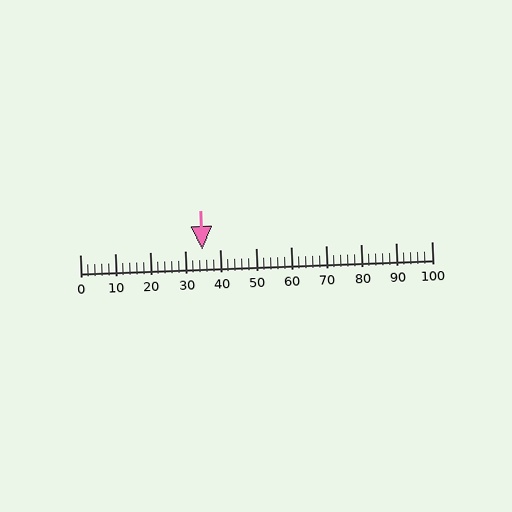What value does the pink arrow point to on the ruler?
The pink arrow points to approximately 35.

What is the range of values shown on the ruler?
The ruler shows values from 0 to 100.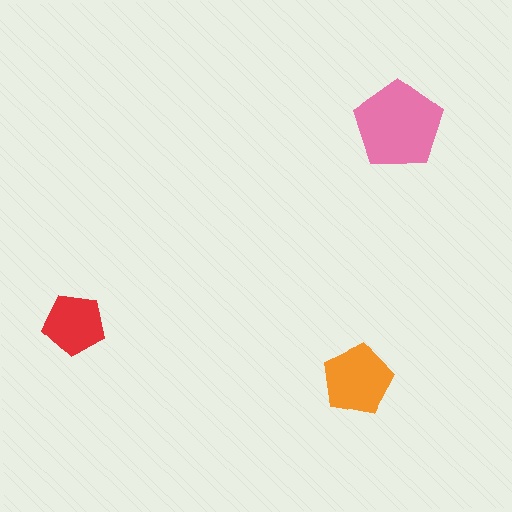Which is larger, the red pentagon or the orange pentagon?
The orange one.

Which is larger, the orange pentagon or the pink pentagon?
The pink one.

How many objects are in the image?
There are 3 objects in the image.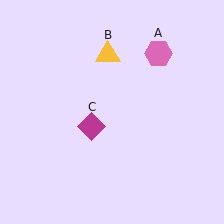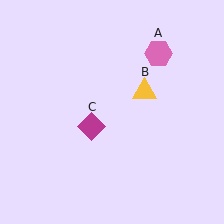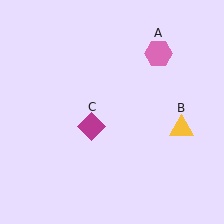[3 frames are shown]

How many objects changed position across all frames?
1 object changed position: yellow triangle (object B).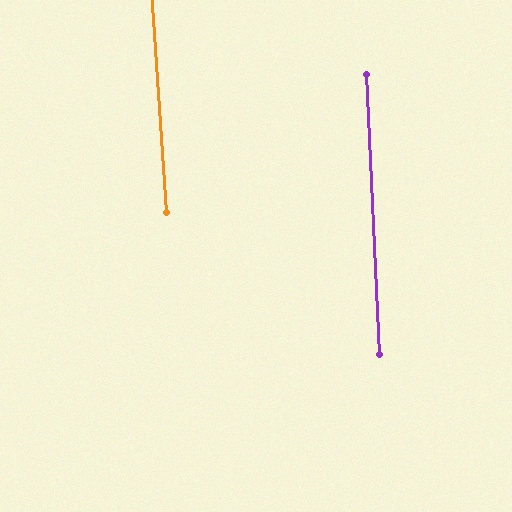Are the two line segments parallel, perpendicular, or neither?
Parallel — their directions differ by only 1.2°.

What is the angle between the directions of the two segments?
Approximately 1 degree.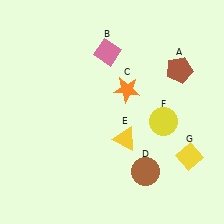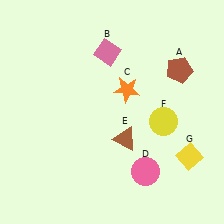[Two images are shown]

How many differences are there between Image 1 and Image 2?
There are 2 differences between the two images.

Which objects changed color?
D changed from brown to pink. E changed from yellow to brown.